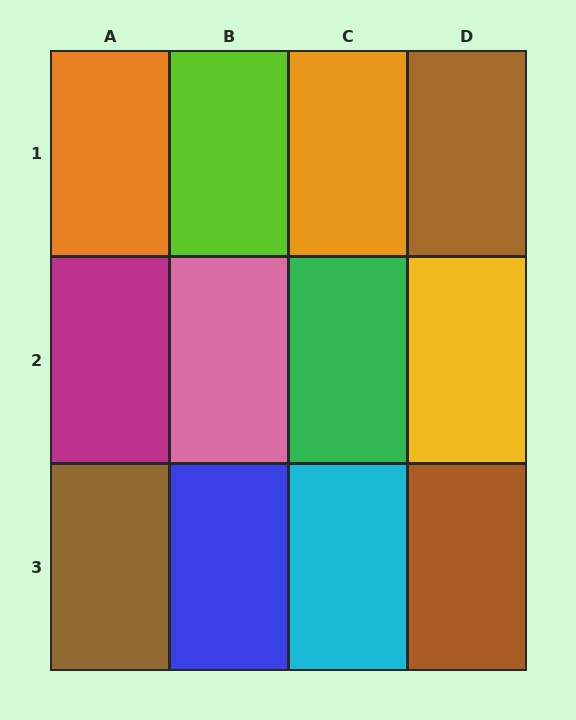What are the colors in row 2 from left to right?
Magenta, pink, green, yellow.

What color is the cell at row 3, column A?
Brown.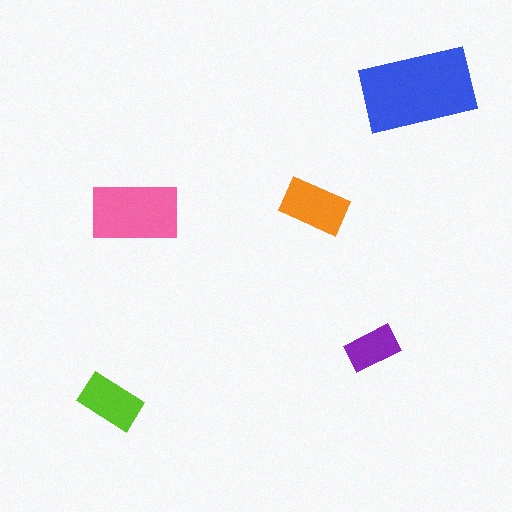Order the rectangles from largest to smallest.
the blue one, the pink one, the orange one, the lime one, the purple one.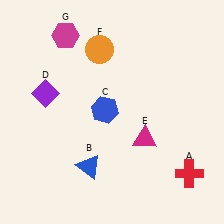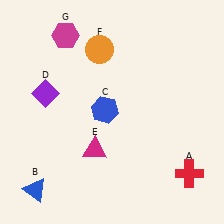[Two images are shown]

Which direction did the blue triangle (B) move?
The blue triangle (B) moved left.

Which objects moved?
The objects that moved are: the blue triangle (B), the magenta triangle (E).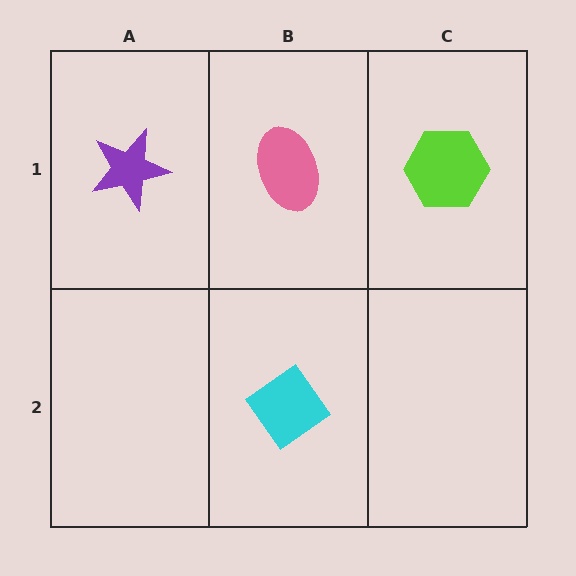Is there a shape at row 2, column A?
No, that cell is empty.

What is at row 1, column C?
A lime hexagon.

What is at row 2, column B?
A cyan diamond.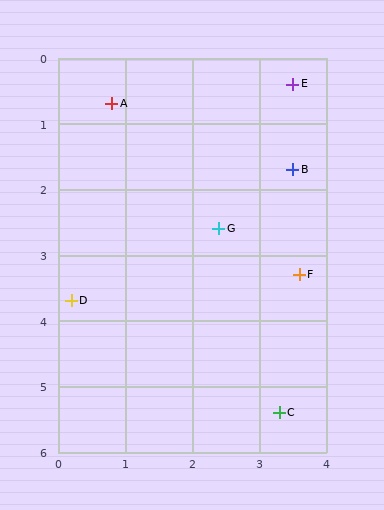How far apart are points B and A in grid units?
Points B and A are about 2.9 grid units apart.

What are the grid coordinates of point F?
Point F is at approximately (3.6, 3.3).